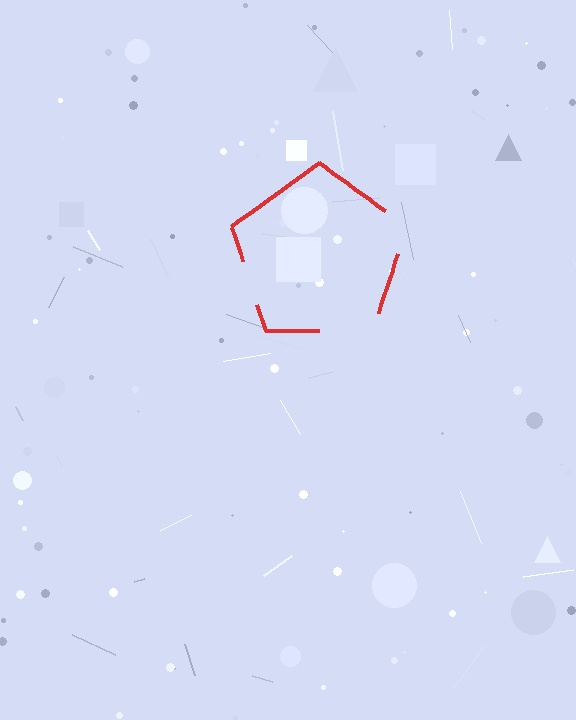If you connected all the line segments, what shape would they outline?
They would outline a pentagon.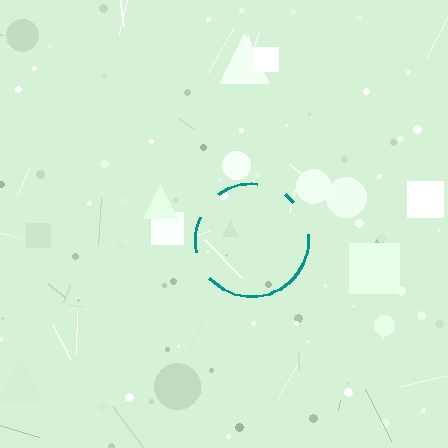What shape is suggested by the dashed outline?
The dashed outline suggests a circle.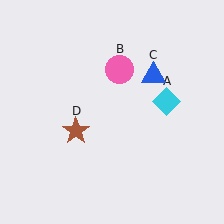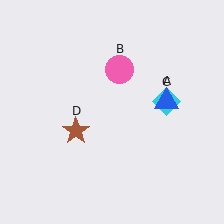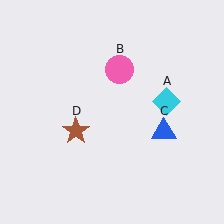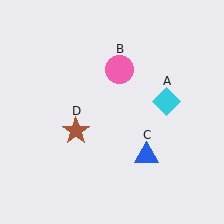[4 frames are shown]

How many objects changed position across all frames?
1 object changed position: blue triangle (object C).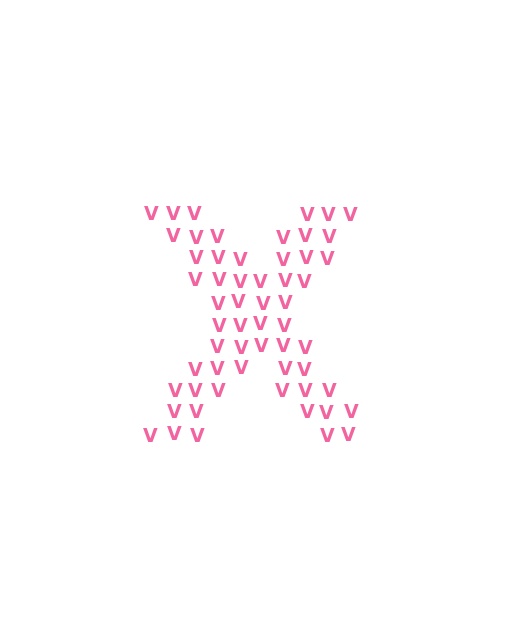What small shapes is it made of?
It is made of small letter V's.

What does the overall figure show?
The overall figure shows the letter X.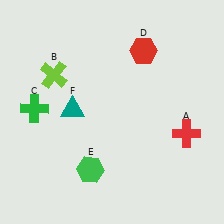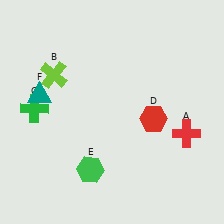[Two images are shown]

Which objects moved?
The objects that moved are: the red hexagon (D), the teal triangle (F).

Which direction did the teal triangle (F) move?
The teal triangle (F) moved left.